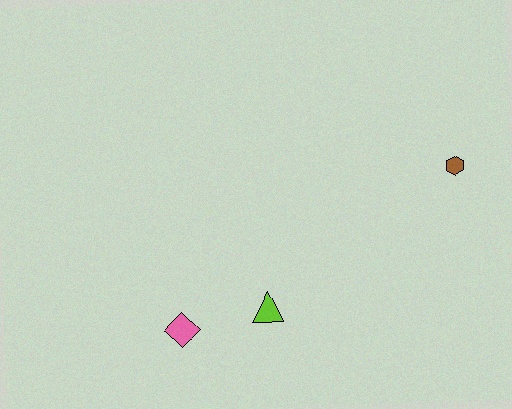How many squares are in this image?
There are no squares.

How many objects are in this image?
There are 3 objects.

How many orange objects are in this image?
There are no orange objects.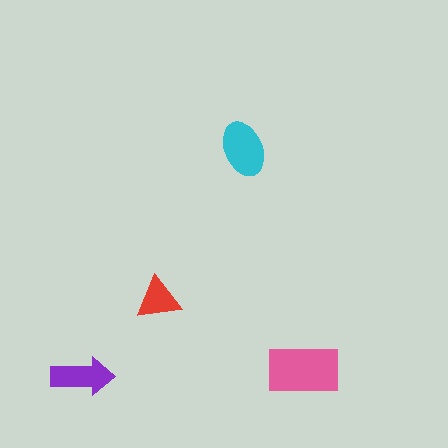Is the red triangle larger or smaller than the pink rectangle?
Smaller.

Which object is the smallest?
The red triangle.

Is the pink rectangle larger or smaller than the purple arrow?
Larger.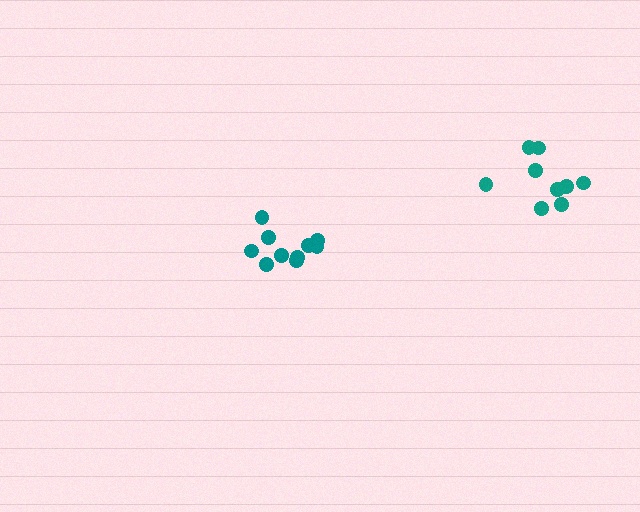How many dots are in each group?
Group 1: 10 dots, Group 2: 9 dots (19 total).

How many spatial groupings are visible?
There are 2 spatial groupings.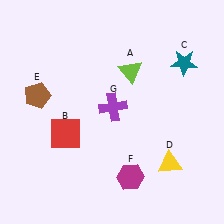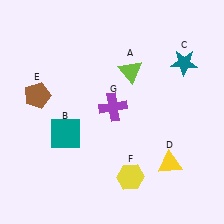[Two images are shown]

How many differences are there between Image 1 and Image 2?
There are 2 differences between the two images.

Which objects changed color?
B changed from red to teal. F changed from magenta to yellow.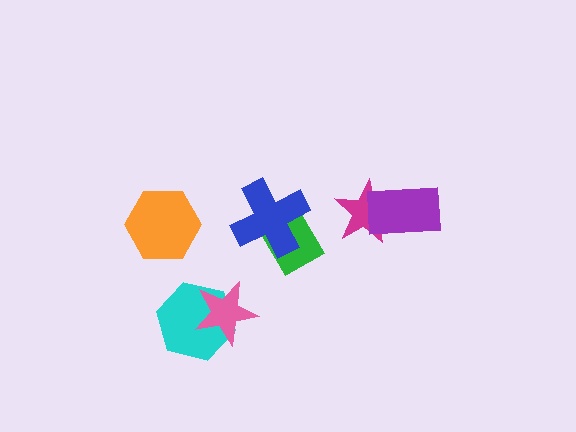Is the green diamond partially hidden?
Yes, it is partially covered by another shape.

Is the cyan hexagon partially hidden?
Yes, it is partially covered by another shape.